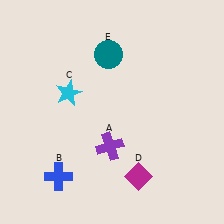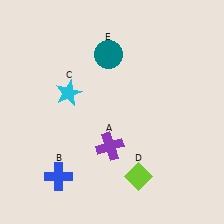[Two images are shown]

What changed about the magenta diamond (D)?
In Image 1, D is magenta. In Image 2, it changed to lime.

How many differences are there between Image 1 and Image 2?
There is 1 difference between the two images.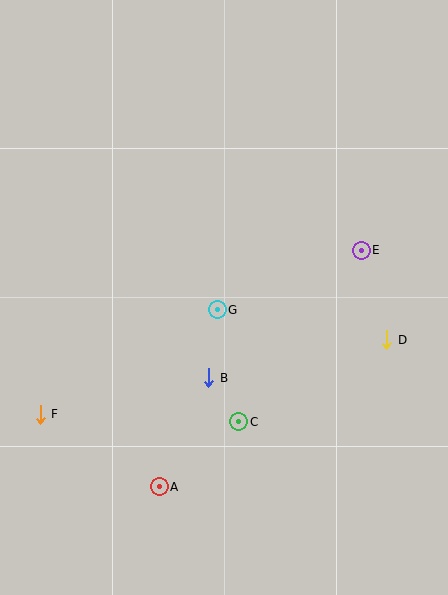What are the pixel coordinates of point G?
Point G is at (217, 310).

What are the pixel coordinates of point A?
Point A is at (159, 487).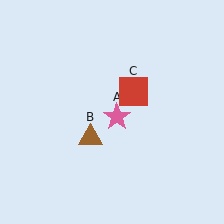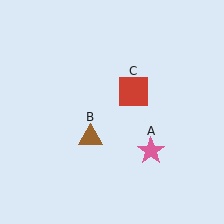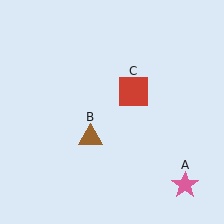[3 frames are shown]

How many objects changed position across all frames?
1 object changed position: pink star (object A).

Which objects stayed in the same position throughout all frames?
Brown triangle (object B) and red square (object C) remained stationary.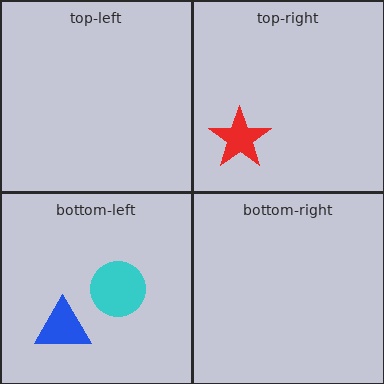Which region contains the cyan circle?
The bottom-left region.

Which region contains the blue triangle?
The bottom-left region.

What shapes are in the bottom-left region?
The blue triangle, the cyan circle.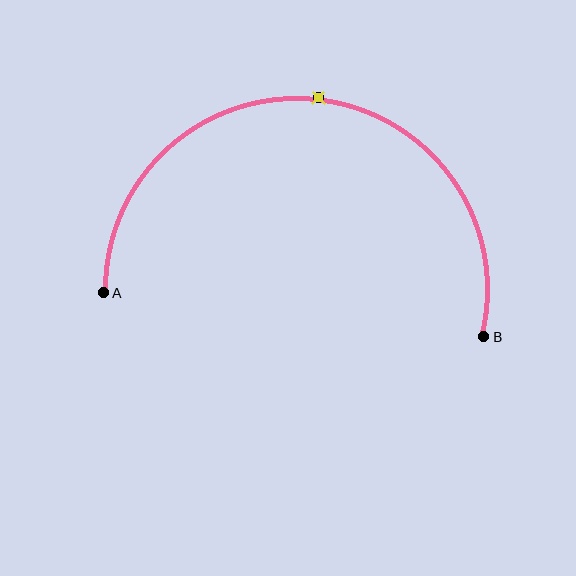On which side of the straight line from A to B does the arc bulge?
The arc bulges above the straight line connecting A and B.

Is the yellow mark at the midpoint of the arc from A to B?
Yes. The yellow mark lies on the arc at equal arc-length from both A and B — it is the arc midpoint.